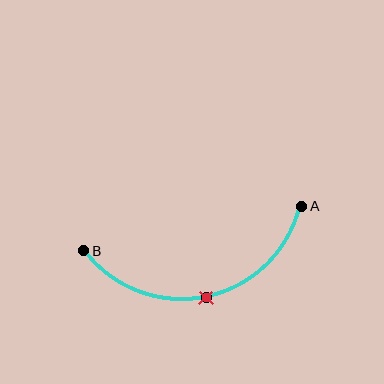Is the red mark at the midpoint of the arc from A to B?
Yes. The red mark lies on the arc at equal arc-length from both A and B — it is the arc midpoint.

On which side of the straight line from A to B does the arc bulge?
The arc bulges below the straight line connecting A and B.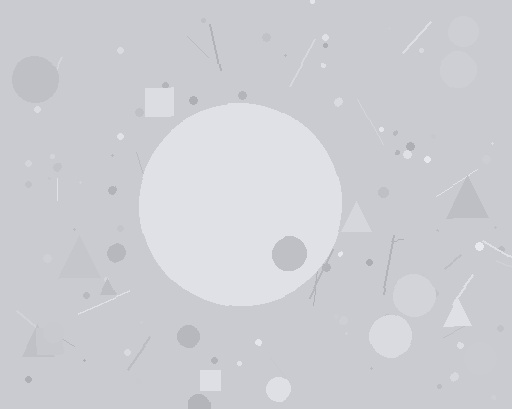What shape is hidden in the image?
A circle is hidden in the image.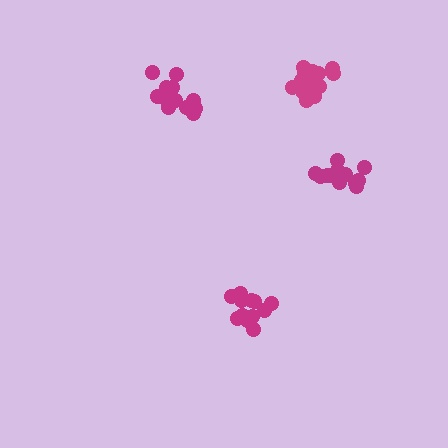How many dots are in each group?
Group 1: 14 dots, Group 2: 13 dots, Group 3: 18 dots, Group 4: 14 dots (59 total).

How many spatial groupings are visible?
There are 4 spatial groupings.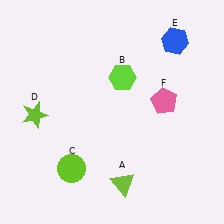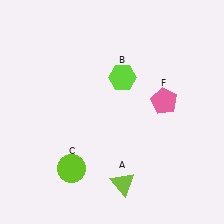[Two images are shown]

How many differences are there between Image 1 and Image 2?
There are 2 differences between the two images.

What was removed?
The lime star (D), the blue hexagon (E) were removed in Image 2.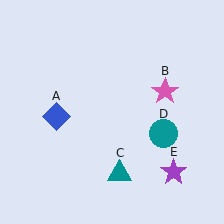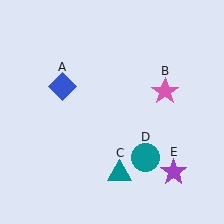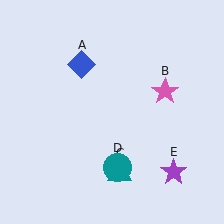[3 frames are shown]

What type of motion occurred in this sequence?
The blue diamond (object A), teal circle (object D) rotated clockwise around the center of the scene.